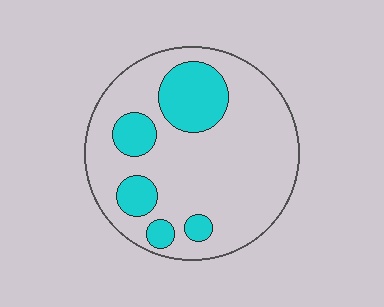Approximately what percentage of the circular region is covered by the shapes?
Approximately 25%.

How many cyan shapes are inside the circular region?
5.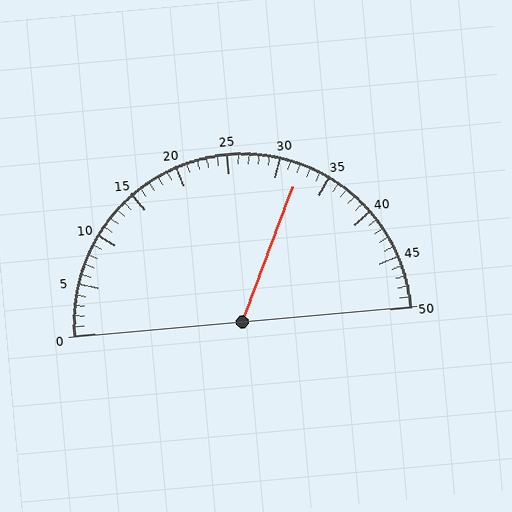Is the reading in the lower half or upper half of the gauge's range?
The reading is in the upper half of the range (0 to 50).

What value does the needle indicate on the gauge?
The needle indicates approximately 32.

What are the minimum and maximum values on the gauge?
The gauge ranges from 0 to 50.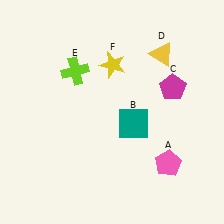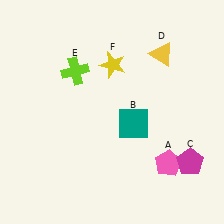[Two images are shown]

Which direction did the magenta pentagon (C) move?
The magenta pentagon (C) moved down.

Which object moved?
The magenta pentagon (C) moved down.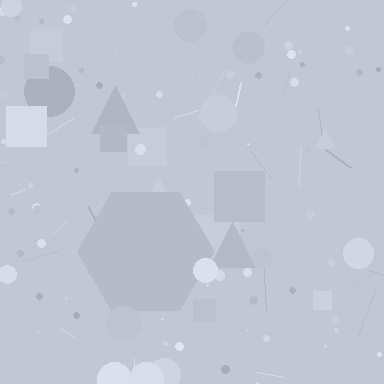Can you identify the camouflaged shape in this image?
The camouflaged shape is a hexagon.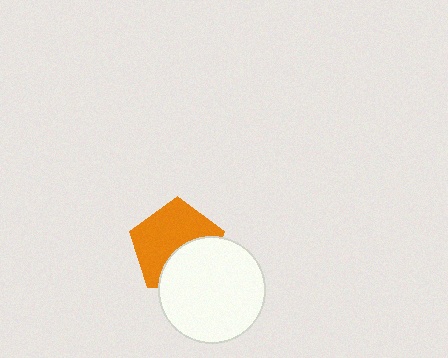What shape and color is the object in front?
The object in front is a white circle.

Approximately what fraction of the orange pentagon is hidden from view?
Roughly 38% of the orange pentagon is hidden behind the white circle.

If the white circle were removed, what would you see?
You would see the complete orange pentagon.